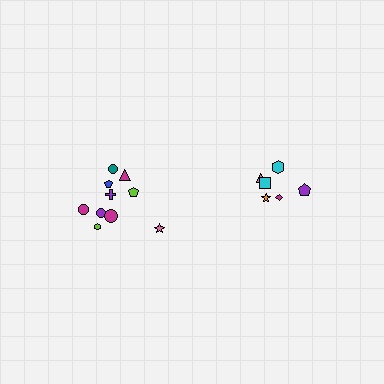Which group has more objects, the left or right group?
The left group.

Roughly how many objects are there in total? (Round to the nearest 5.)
Roughly 15 objects in total.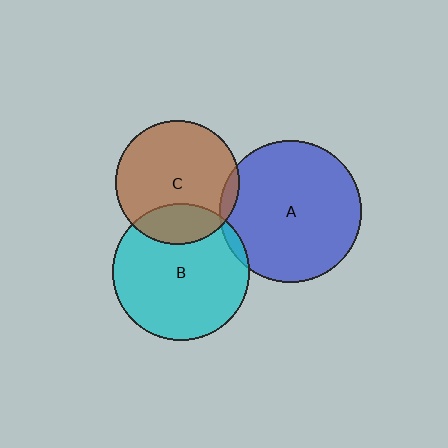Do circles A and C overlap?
Yes.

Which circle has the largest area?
Circle A (blue).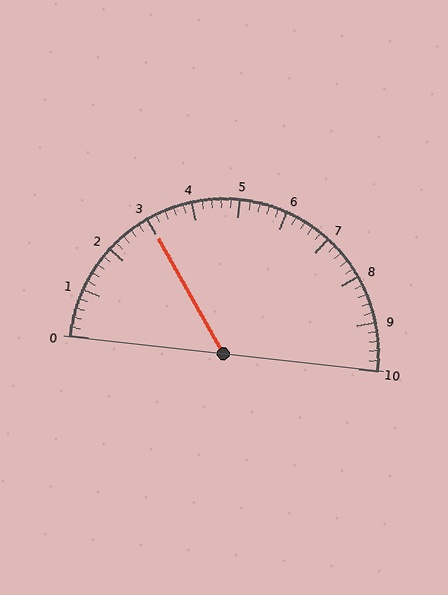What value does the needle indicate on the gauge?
The needle indicates approximately 3.0.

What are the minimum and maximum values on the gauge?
The gauge ranges from 0 to 10.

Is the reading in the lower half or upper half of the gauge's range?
The reading is in the lower half of the range (0 to 10).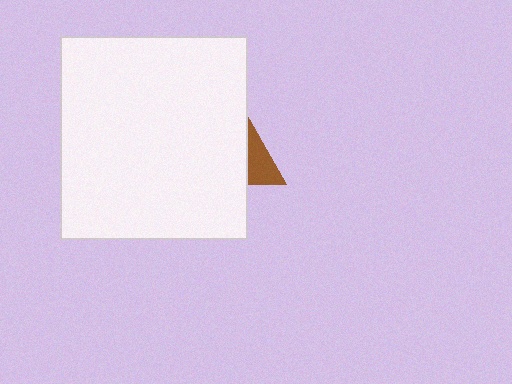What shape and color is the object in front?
The object in front is a white rectangle.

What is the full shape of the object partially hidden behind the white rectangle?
The partially hidden object is a brown triangle.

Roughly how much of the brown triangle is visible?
A small part of it is visible (roughly 32%).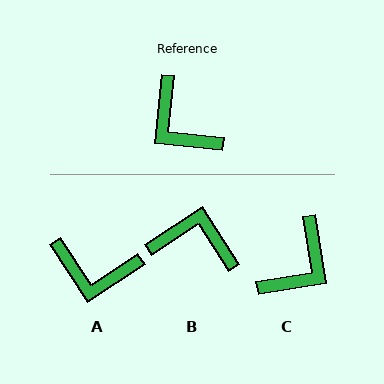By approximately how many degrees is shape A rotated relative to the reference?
Approximately 40 degrees counter-clockwise.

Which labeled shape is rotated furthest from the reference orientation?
B, about 141 degrees away.